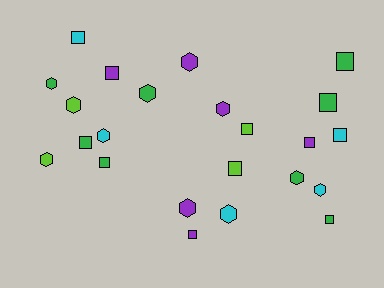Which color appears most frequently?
Green, with 8 objects.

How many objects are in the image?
There are 23 objects.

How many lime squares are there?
There are 2 lime squares.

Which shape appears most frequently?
Square, with 12 objects.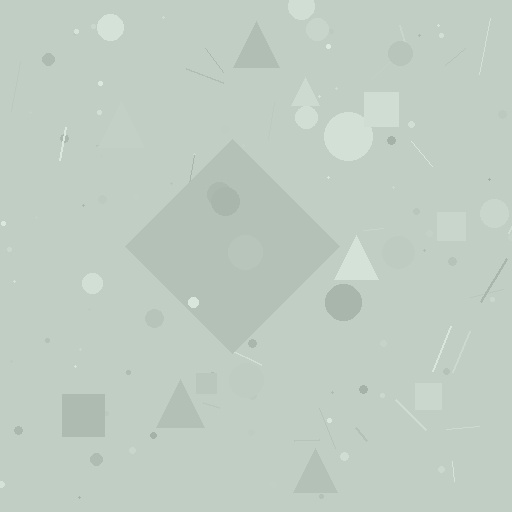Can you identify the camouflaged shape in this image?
The camouflaged shape is a diamond.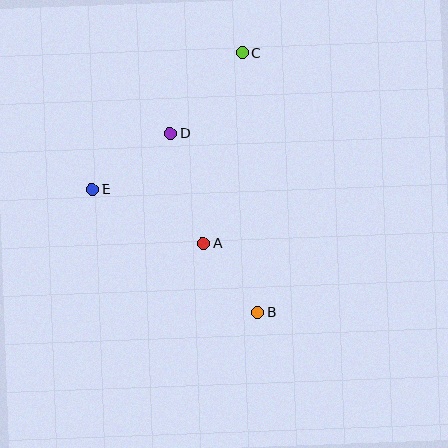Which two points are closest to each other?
Points A and B are closest to each other.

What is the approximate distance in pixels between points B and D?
The distance between B and D is approximately 199 pixels.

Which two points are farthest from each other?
Points B and C are farthest from each other.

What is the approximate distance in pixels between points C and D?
The distance between C and D is approximately 108 pixels.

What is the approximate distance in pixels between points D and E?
The distance between D and E is approximately 96 pixels.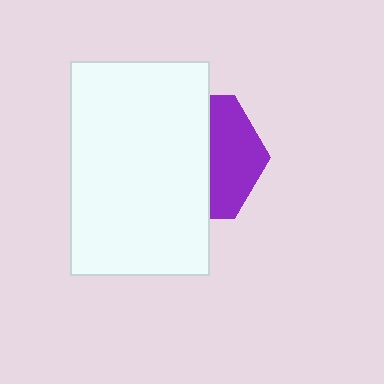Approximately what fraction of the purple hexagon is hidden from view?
Roughly 60% of the purple hexagon is hidden behind the white rectangle.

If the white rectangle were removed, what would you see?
You would see the complete purple hexagon.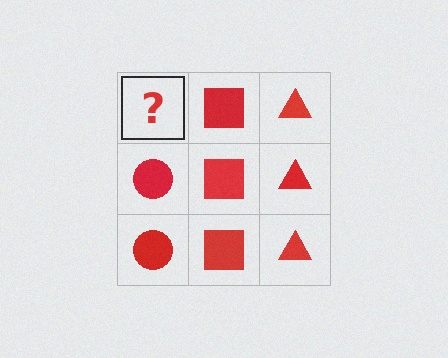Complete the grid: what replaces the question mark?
The question mark should be replaced with a red circle.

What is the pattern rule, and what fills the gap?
The rule is that each column has a consistent shape. The gap should be filled with a red circle.